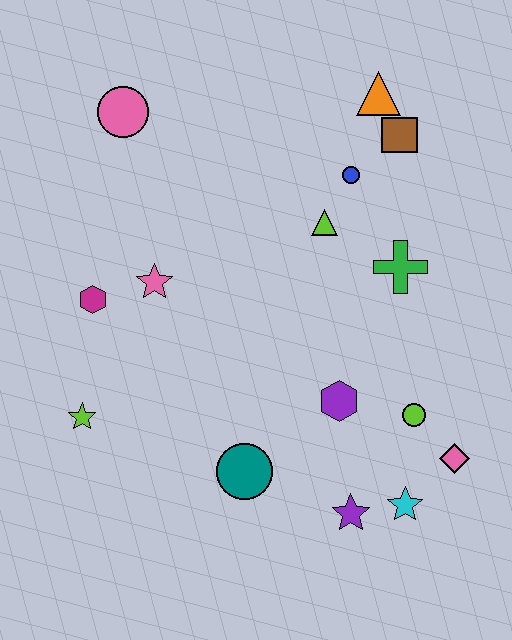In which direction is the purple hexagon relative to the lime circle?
The purple hexagon is to the left of the lime circle.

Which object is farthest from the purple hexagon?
The pink circle is farthest from the purple hexagon.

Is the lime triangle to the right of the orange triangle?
No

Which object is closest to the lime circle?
The pink diamond is closest to the lime circle.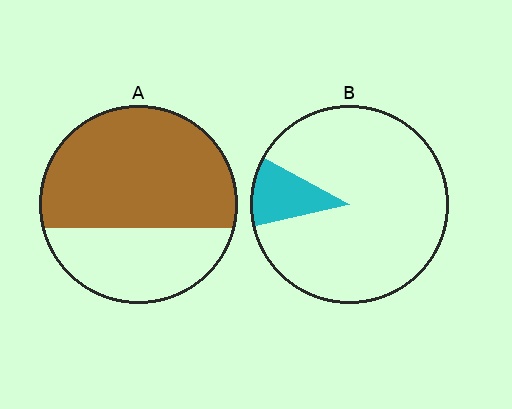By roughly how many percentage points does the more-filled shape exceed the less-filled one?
By roughly 55 percentage points (A over B).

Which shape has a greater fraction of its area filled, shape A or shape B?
Shape A.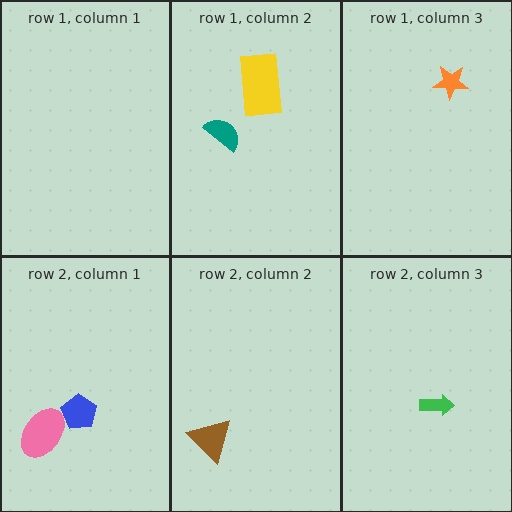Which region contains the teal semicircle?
The row 1, column 2 region.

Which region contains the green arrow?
The row 2, column 3 region.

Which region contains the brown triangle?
The row 2, column 2 region.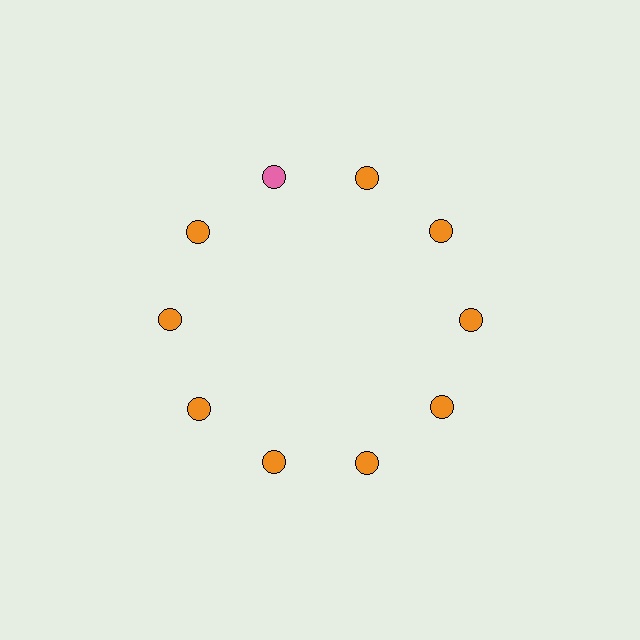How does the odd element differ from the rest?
It has a different color: pink instead of orange.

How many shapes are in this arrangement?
There are 10 shapes arranged in a ring pattern.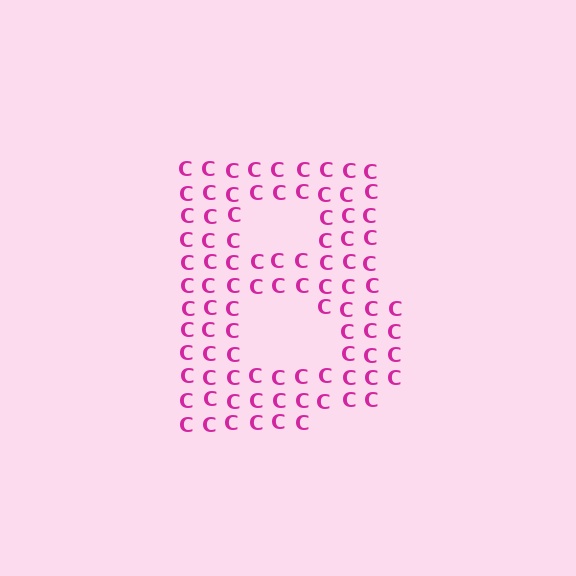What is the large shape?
The large shape is the letter B.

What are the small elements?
The small elements are letter C's.